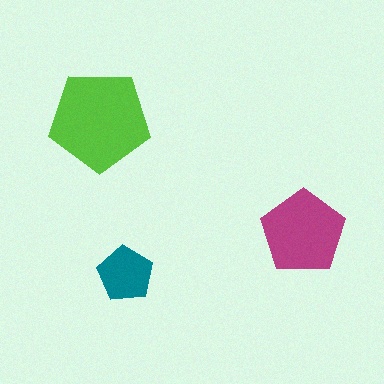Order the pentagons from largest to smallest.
the lime one, the magenta one, the teal one.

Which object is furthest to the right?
The magenta pentagon is rightmost.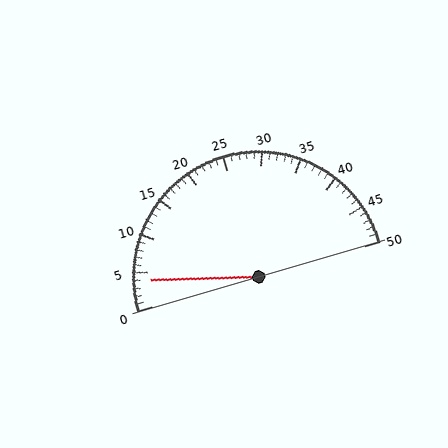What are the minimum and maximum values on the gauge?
The gauge ranges from 0 to 50.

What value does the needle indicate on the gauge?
The needle indicates approximately 4.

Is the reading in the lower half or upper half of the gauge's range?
The reading is in the lower half of the range (0 to 50).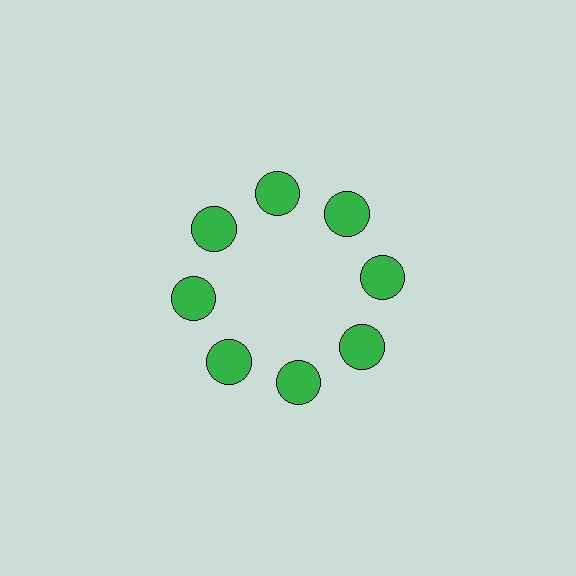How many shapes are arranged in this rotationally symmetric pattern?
There are 8 shapes, arranged in 8 groups of 1.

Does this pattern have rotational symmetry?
Yes, this pattern has 8-fold rotational symmetry. It looks the same after rotating 45 degrees around the center.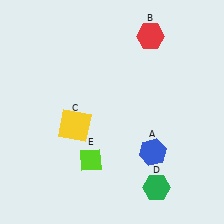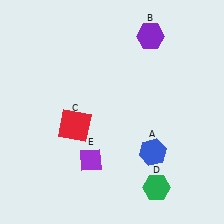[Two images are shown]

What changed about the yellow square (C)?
In Image 1, C is yellow. In Image 2, it changed to red.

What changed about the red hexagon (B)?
In Image 1, B is red. In Image 2, it changed to purple.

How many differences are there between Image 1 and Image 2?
There are 3 differences between the two images.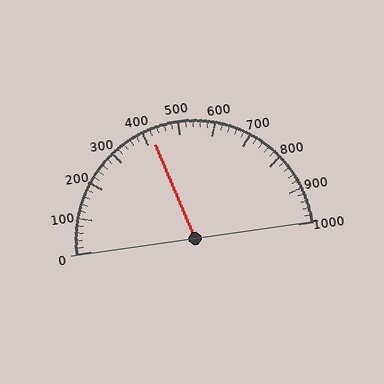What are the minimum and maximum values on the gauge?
The gauge ranges from 0 to 1000.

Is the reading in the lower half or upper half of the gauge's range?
The reading is in the lower half of the range (0 to 1000).